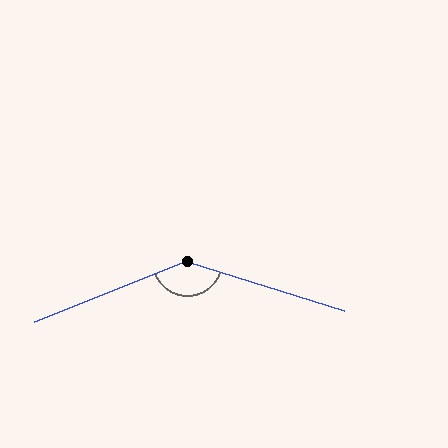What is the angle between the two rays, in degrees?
Approximately 141 degrees.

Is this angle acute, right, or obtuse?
It is obtuse.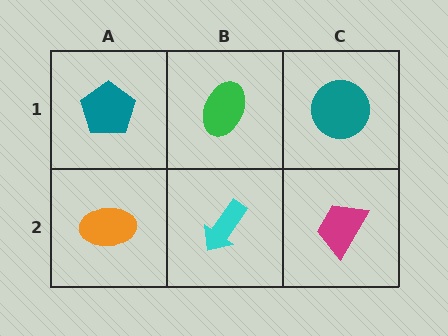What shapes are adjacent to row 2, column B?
A green ellipse (row 1, column B), an orange ellipse (row 2, column A), a magenta trapezoid (row 2, column C).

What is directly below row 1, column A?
An orange ellipse.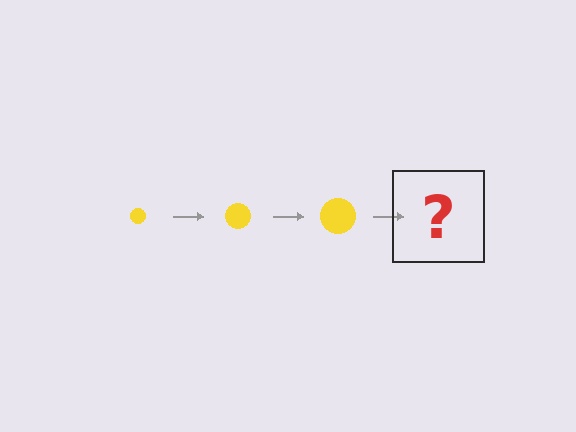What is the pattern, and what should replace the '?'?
The pattern is that the circle gets progressively larger each step. The '?' should be a yellow circle, larger than the previous one.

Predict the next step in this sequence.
The next step is a yellow circle, larger than the previous one.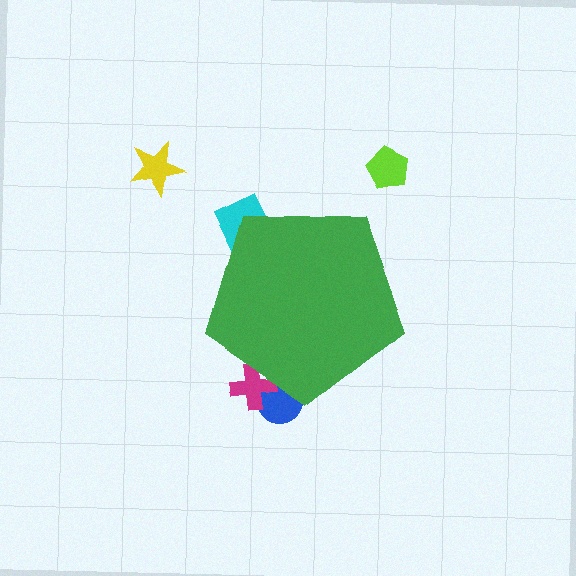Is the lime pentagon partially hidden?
No, the lime pentagon is fully visible.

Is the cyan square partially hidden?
Yes, the cyan square is partially hidden behind the green pentagon.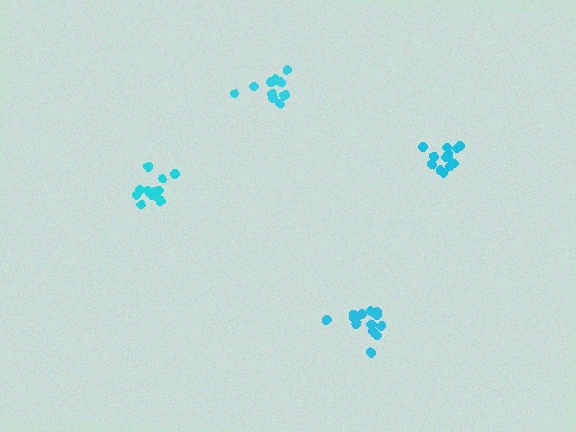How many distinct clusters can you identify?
There are 4 distinct clusters.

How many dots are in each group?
Group 1: 13 dots, Group 2: 13 dots, Group 3: 14 dots, Group 4: 14 dots (54 total).